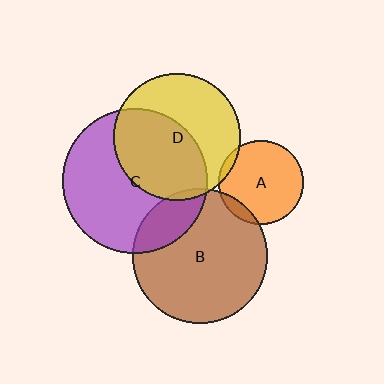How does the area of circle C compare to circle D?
Approximately 1.3 times.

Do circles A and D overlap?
Yes.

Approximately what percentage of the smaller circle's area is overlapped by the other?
Approximately 5%.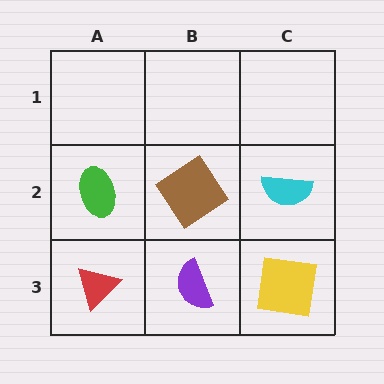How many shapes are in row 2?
3 shapes.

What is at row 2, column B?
A brown diamond.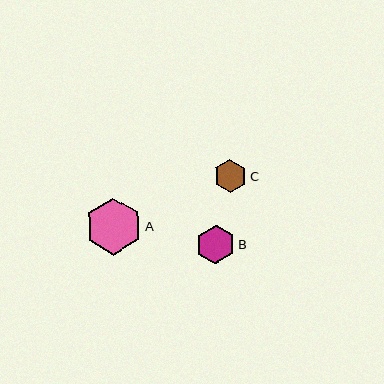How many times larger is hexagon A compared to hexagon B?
Hexagon A is approximately 1.4 times the size of hexagon B.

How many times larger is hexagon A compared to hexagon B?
Hexagon A is approximately 1.4 times the size of hexagon B.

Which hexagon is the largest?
Hexagon A is the largest with a size of approximately 57 pixels.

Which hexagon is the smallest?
Hexagon C is the smallest with a size of approximately 33 pixels.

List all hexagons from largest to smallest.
From largest to smallest: A, B, C.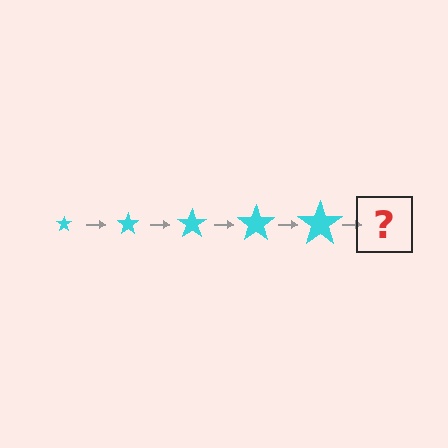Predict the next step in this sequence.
The next step is a cyan star, larger than the previous one.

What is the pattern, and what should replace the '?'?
The pattern is that the star gets progressively larger each step. The '?' should be a cyan star, larger than the previous one.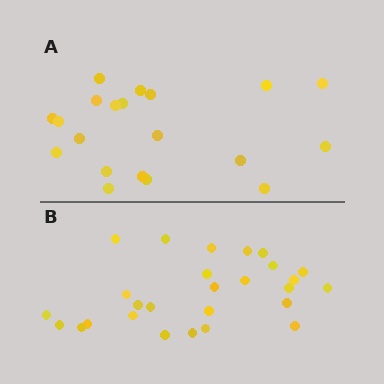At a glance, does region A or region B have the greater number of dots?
Region B (the bottom region) has more dots.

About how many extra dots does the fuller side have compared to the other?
Region B has roughly 8 or so more dots than region A.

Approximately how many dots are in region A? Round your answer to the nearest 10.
About 20 dots.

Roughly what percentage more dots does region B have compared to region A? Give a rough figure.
About 35% more.